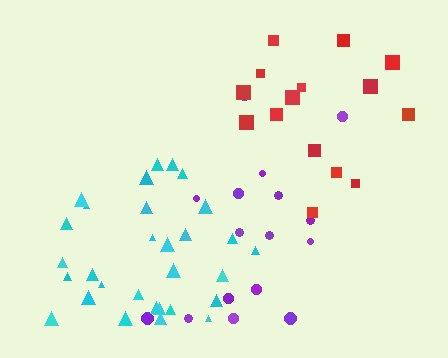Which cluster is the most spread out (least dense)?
Red.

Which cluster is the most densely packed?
Cyan.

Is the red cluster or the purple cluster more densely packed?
Purple.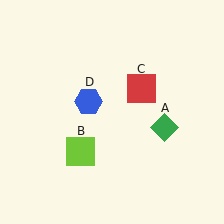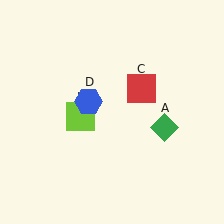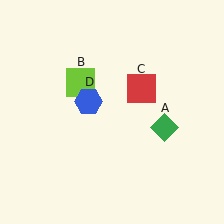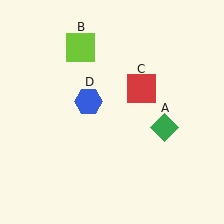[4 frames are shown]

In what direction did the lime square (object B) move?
The lime square (object B) moved up.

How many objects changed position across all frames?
1 object changed position: lime square (object B).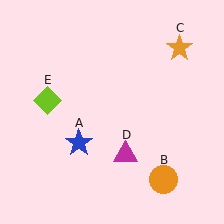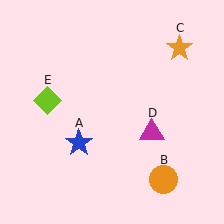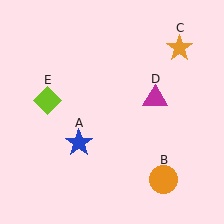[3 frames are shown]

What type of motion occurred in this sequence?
The magenta triangle (object D) rotated counterclockwise around the center of the scene.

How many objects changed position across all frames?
1 object changed position: magenta triangle (object D).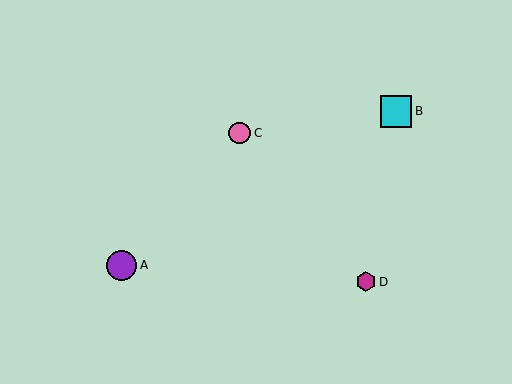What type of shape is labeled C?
Shape C is a pink circle.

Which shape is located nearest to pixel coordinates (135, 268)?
The purple circle (labeled A) at (122, 265) is nearest to that location.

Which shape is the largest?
The cyan square (labeled B) is the largest.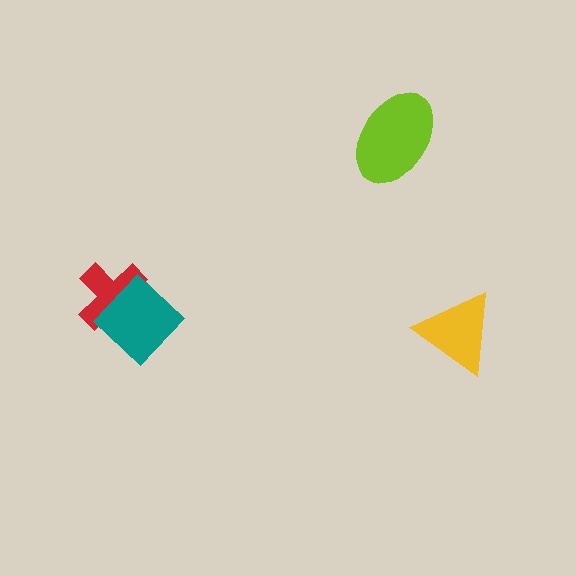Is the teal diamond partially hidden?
No, no other shape covers it.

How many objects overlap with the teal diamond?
1 object overlaps with the teal diamond.